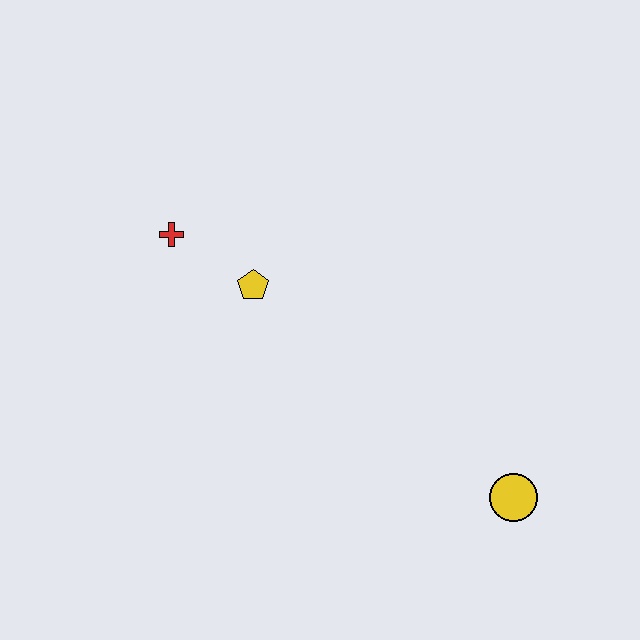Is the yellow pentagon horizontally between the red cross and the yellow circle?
Yes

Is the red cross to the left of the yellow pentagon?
Yes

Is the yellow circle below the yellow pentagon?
Yes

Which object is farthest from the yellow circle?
The red cross is farthest from the yellow circle.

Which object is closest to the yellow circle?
The yellow pentagon is closest to the yellow circle.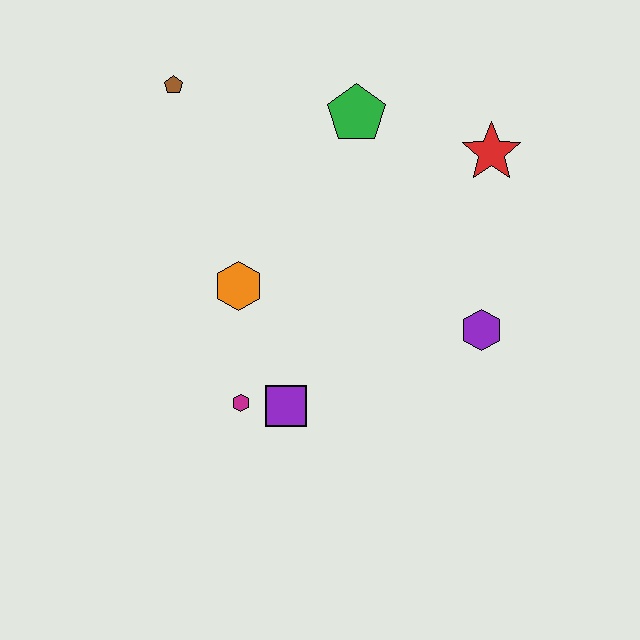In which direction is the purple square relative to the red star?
The purple square is below the red star.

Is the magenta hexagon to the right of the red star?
No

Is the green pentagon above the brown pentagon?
No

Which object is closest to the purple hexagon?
The red star is closest to the purple hexagon.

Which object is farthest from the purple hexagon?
The brown pentagon is farthest from the purple hexagon.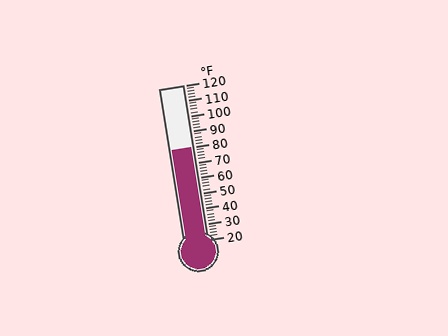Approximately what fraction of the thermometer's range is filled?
The thermometer is filled to approximately 60% of its range.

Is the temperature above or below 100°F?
The temperature is below 100°F.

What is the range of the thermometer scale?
The thermometer scale ranges from 20°F to 120°F.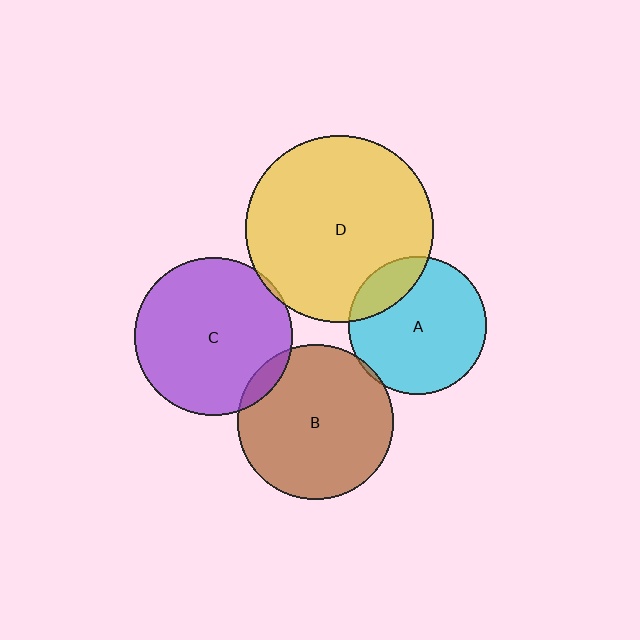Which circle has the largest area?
Circle D (yellow).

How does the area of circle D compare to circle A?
Approximately 1.8 times.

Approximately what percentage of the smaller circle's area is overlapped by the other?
Approximately 20%.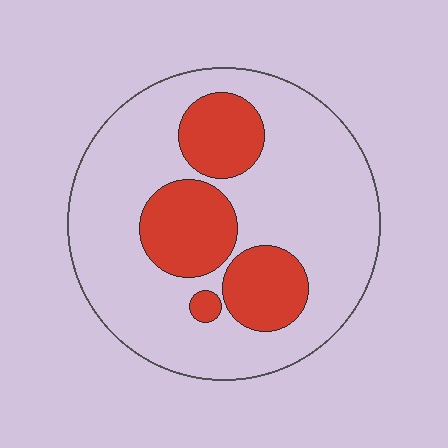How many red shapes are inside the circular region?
4.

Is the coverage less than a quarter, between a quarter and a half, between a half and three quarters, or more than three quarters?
Between a quarter and a half.